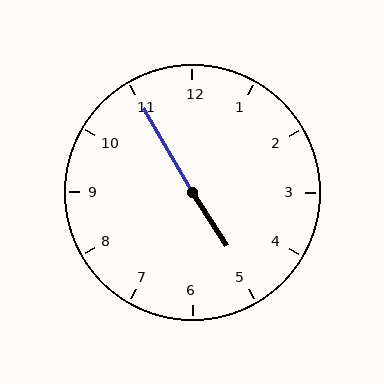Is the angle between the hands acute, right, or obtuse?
It is obtuse.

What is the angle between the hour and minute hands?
Approximately 178 degrees.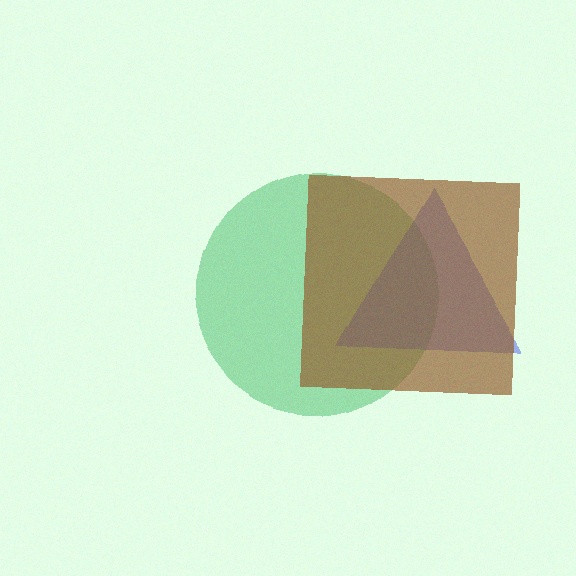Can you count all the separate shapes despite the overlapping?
Yes, there are 3 separate shapes.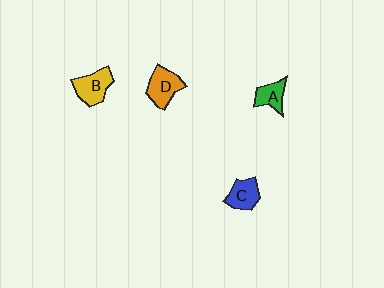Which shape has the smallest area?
Shape A (green).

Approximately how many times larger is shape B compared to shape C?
Approximately 1.2 times.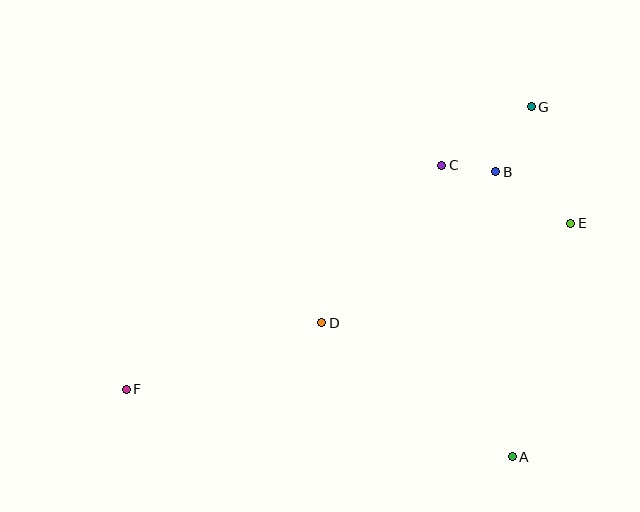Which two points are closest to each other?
Points B and C are closest to each other.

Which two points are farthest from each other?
Points F and G are farthest from each other.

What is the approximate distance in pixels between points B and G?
The distance between B and G is approximately 74 pixels.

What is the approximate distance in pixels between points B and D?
The distance between B and D is approximately 230 pixels.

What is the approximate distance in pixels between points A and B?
The distance between A and B is approximately 285 pixels.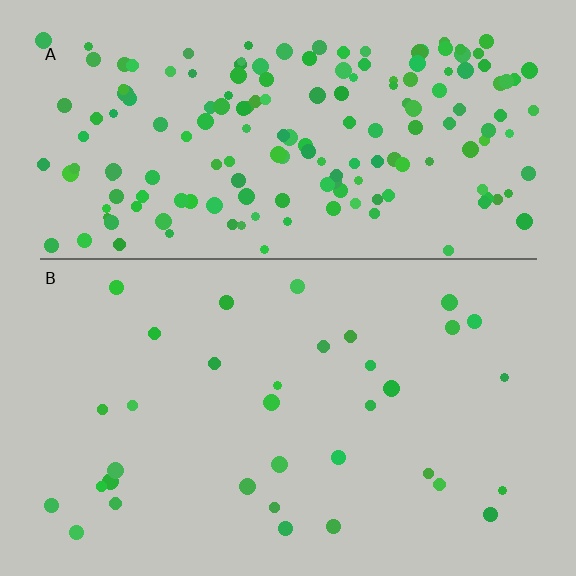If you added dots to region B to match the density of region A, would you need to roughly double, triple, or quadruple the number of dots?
Approximately quadruple.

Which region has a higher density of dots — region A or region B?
A (the top).